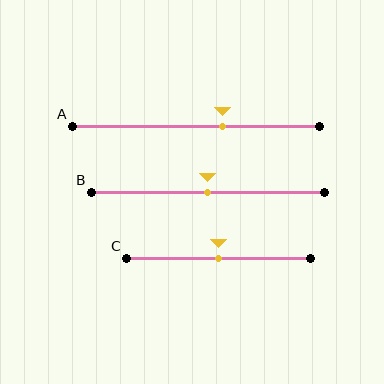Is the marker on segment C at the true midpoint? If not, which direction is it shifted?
Yes, the marker on segment C is at the true midpoint.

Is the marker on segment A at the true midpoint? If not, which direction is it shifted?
No, the marker on segment A is shifted to the right by about 11% of the segment length.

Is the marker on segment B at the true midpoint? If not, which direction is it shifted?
Yes, the marker on segment B is at the true midpoint.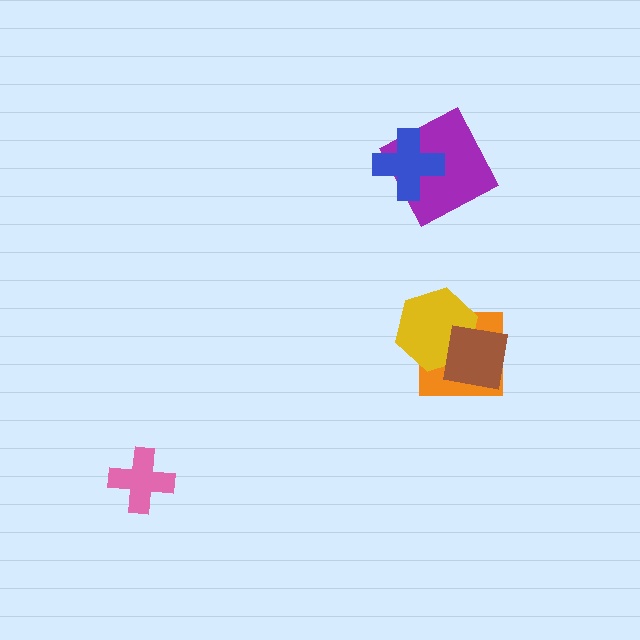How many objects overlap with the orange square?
2 objects overlap with the orange square.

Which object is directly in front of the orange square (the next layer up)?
The yellow hexagon is directly in front of the orange square.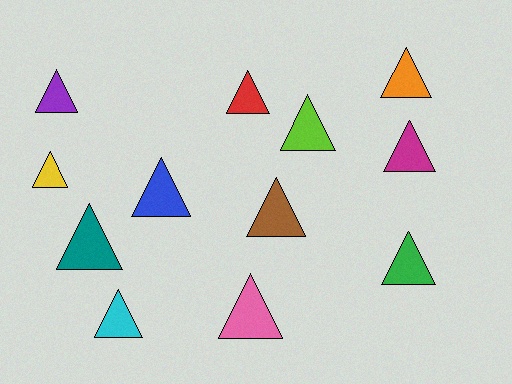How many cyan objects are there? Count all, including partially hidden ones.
There is 1 cyan object.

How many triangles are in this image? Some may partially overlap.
There are 12 triangles.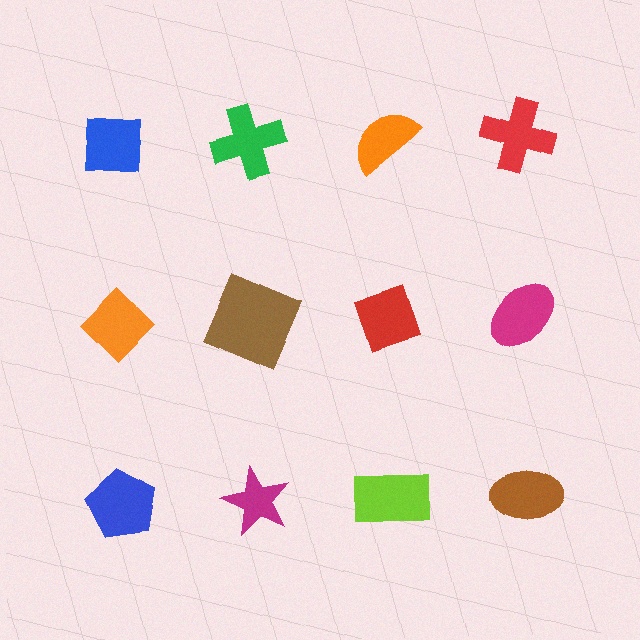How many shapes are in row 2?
4 shapes.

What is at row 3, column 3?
A lime rectangle.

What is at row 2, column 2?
A brown square.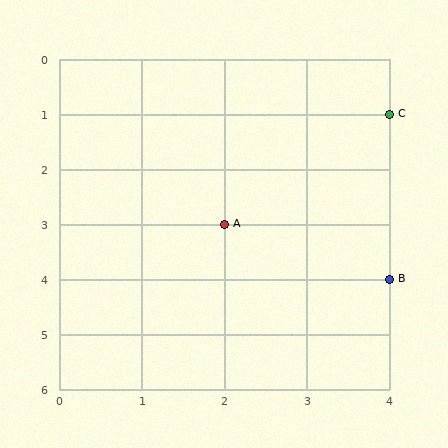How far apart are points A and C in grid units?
Points A and C are 2 columns and 2 rows apart (about 2.8 grid units diagonally).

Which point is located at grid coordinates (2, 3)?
Point A is at (2, 3).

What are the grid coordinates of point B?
Point B is at grid coordinates (4, 4).